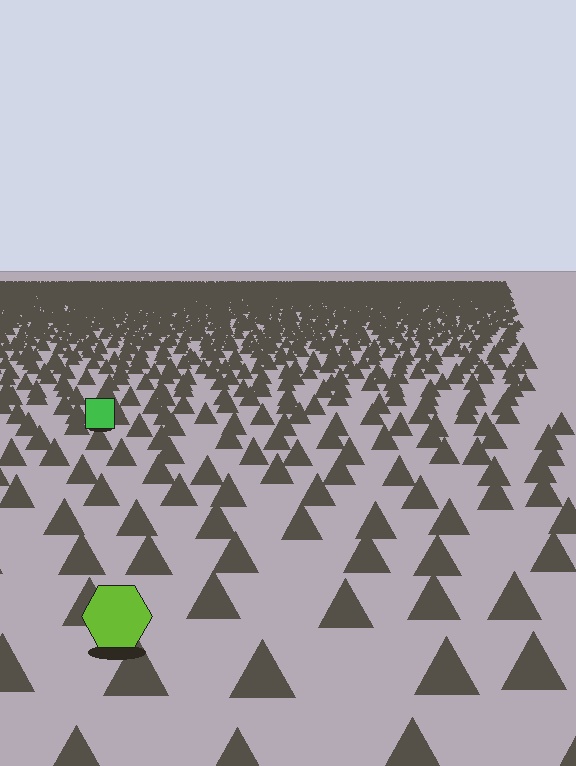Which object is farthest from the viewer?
The green square is farthest from the viewer. It appears smaller and the ground texture around it is denser.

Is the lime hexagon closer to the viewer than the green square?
Yes. The lime hexagon is closer — you can tell from the texture gradient: the ground texture is coarser near it.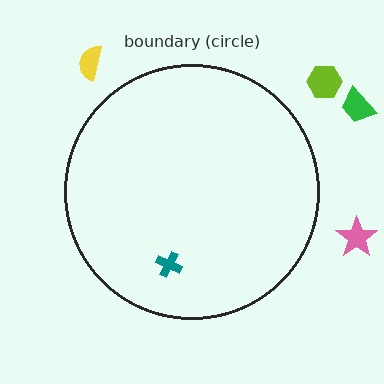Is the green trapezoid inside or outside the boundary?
Outside.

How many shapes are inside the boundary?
1 inside, 4 outside.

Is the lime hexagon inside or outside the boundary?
Outside.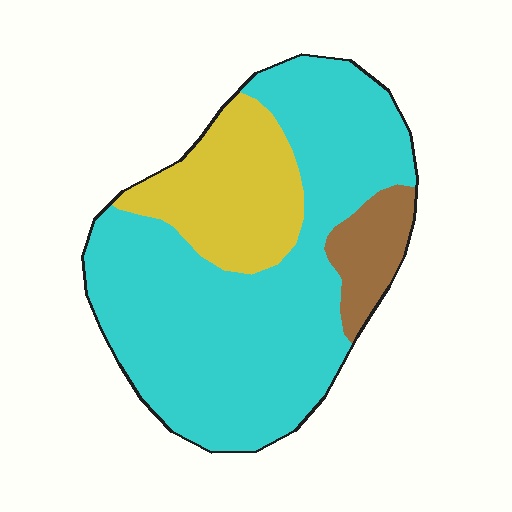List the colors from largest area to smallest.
From largest to smallest: cyan, yellow, brown.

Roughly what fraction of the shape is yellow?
Yellow covers about 20% of the shape.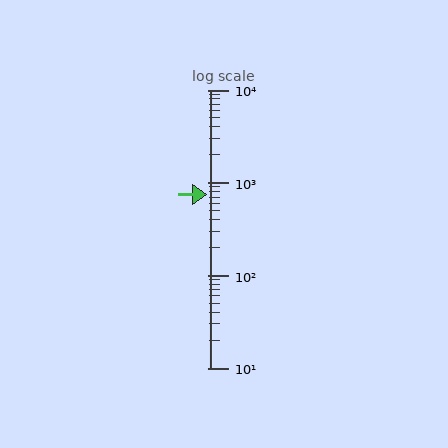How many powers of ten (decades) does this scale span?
The scale spans 3 decades, from 10 to 10000.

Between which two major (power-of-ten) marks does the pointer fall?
The pointer is between 100 and 1000.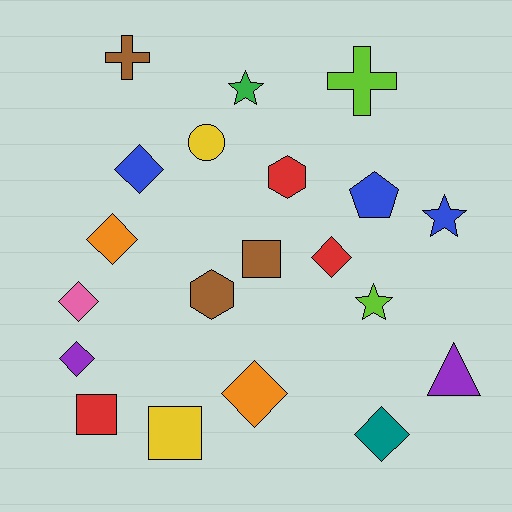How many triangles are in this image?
There is 1 triangle.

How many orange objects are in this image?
There are 2 orange objects.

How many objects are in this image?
There are 20 objects.